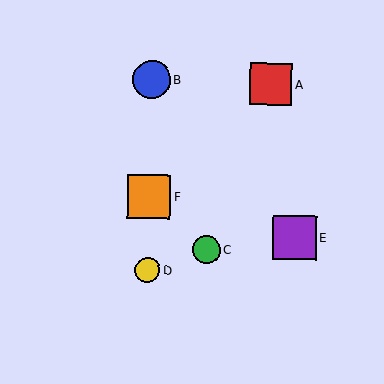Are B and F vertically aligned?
Yes, both are at x≈151.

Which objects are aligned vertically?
Objects B, D, F are aligned vertically.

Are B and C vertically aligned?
No, B is at x≈151 and C is at x≈206.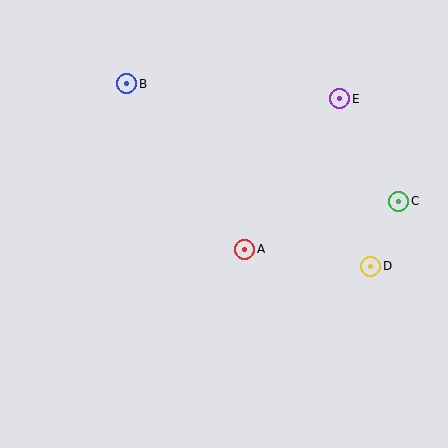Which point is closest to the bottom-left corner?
Point A is closest to the bottom-left corner.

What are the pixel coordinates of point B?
Point B is at (127, 84).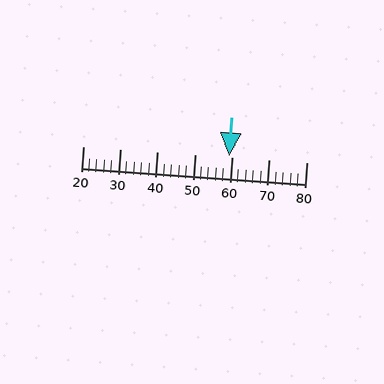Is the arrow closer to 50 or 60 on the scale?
The arrow is closer to 60.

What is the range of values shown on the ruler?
The ruler shows values from 20 to 80.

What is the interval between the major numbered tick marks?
The major tick marks are spaced 10 units apart.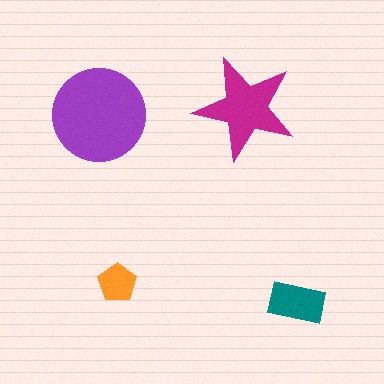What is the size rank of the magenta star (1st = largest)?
2nd.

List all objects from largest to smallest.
The purple circle, the magenta star, the teal rectangle, the orange pentagon.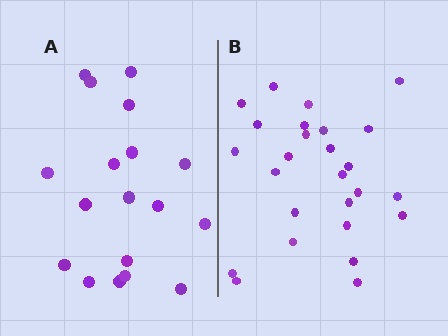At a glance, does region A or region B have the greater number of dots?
Region B (the right region) has more dots.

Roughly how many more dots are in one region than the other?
Region B has roughly 8 or so more dots than region A.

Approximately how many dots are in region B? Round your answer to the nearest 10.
About 30 dots. (The exact count is 26, which rounds to 30.)